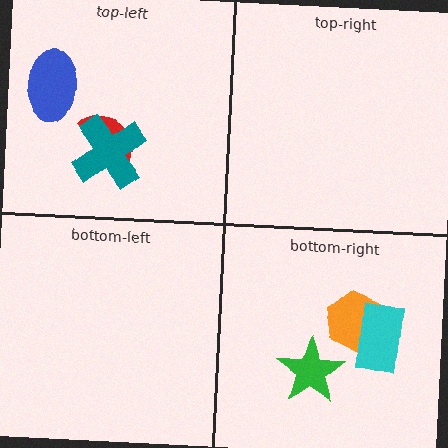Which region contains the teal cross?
The top-left region.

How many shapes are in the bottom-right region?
3.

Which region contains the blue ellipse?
The top-left region.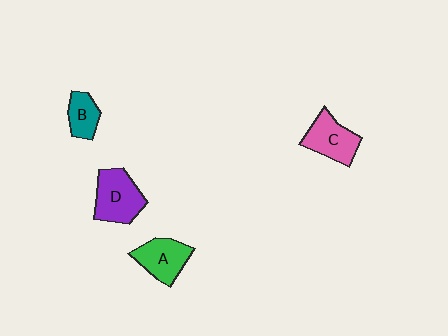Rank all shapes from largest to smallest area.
From largest to smallest: D (purple), C (pink), A (green), B (teal).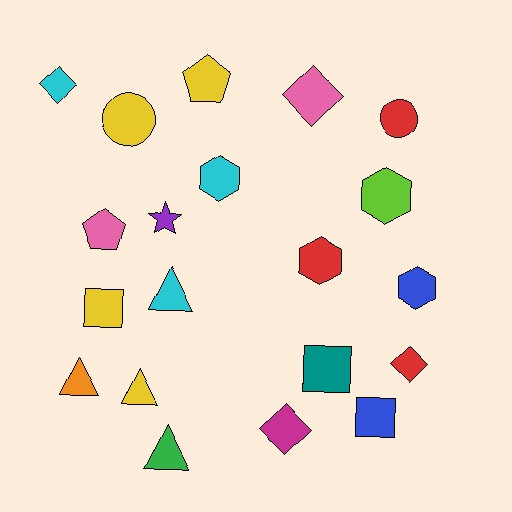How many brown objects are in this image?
There are no brown objects.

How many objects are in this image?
There are 20 objects.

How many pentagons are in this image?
There are 2 pentagons.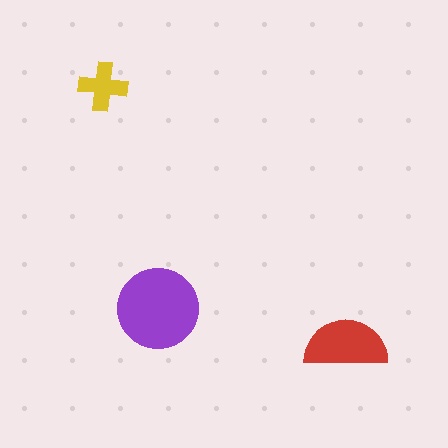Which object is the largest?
The purple circle.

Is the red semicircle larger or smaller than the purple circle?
Smaller.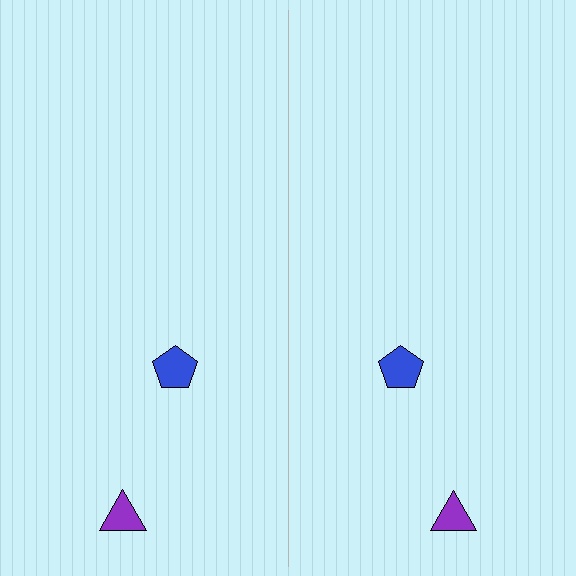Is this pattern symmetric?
Yes, this pattern has bilateral (reflection) symmetry.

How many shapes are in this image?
There are 4 shapes in this image.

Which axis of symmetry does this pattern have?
The pattern has a vertical axis of symmetry running through the center of the image.